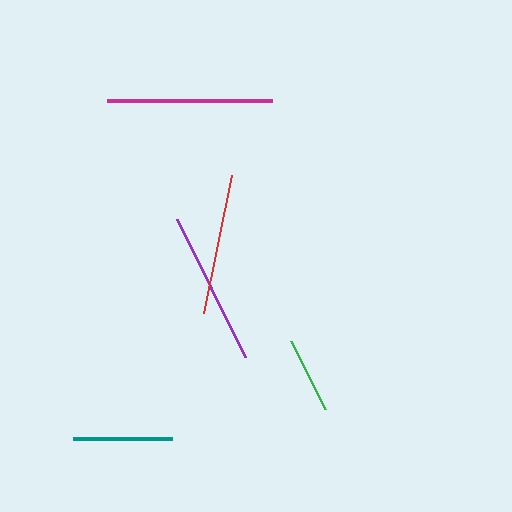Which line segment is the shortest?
The green line is the shortest at approximately 76 pixels.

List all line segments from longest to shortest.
From longest to shortest: magenta, purple, red, teal, green.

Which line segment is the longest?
The magenta line is the longest at approximately 165 pixels.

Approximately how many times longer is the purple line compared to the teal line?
The purple line is approximately 1.6 times the length of the teal line.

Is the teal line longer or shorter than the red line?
The red line is longer than the teal line.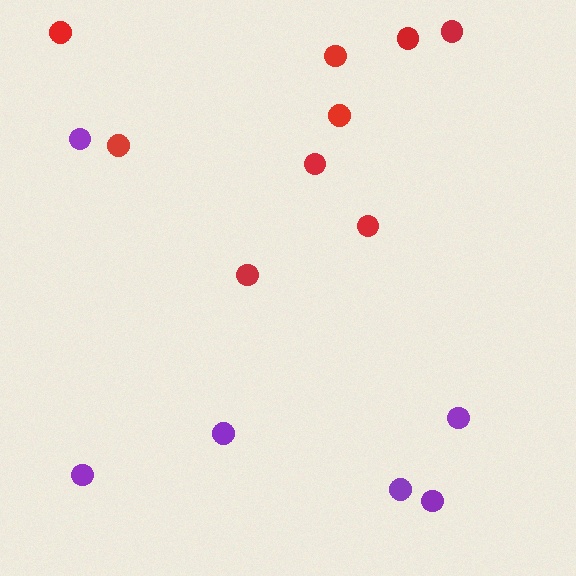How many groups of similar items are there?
There are 2 groups: one group of purple circles (6) and one group of red circles (9).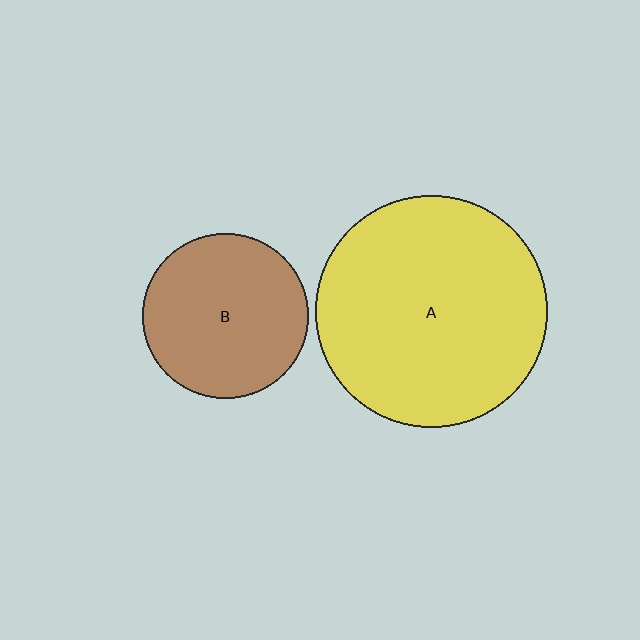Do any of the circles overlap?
No, none of the circles overlap.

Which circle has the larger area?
Circle A (yellow).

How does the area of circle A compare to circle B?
Approximately 2.0 times.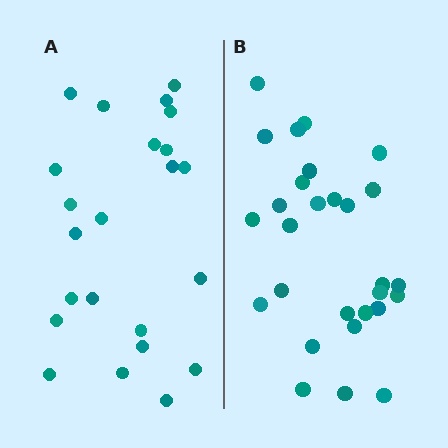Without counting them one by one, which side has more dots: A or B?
Region B (the right region) has more dots.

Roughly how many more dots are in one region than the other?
Region B has about 5 more dots than region A.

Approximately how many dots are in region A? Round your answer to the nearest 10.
About 20 dots. (The exact count is 23, which rounds to 20.)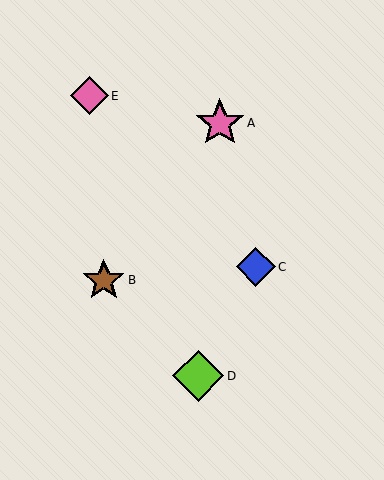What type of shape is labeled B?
Shape B is a brown star.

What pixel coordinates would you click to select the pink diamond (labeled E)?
Click at (90, 96) to select the pink diamond E.